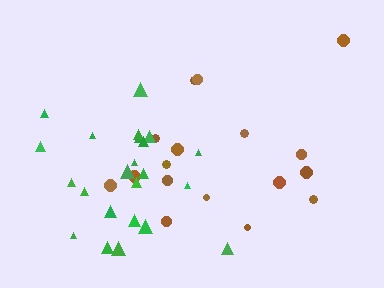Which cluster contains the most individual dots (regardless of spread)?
Green (23).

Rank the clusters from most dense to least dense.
green, brown.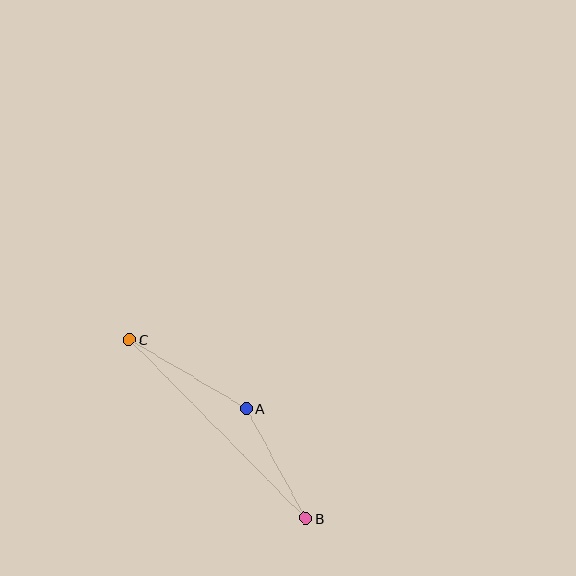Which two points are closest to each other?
Points A and B are closest to each other.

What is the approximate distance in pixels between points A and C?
The distance between A and C is approximately 136 pixels.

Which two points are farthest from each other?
Points B and C are farthest from each other.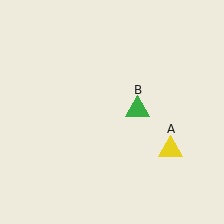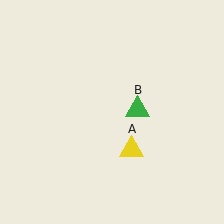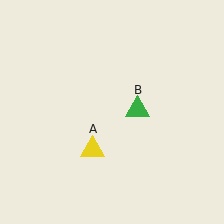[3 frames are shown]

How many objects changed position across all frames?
1 object changed position: yellow triangle (object A).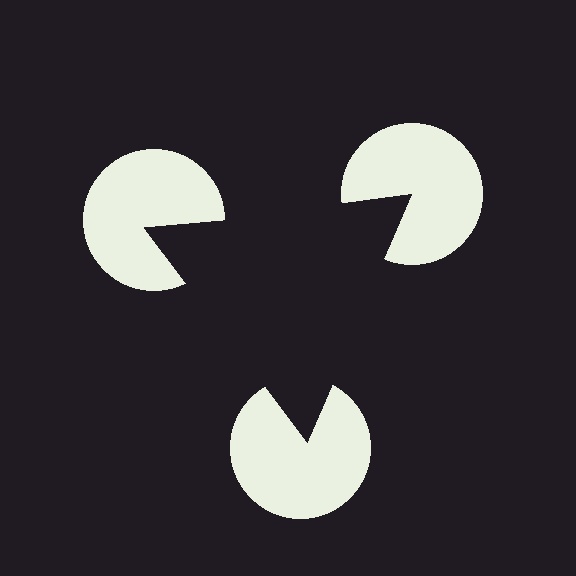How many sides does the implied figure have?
3 sides.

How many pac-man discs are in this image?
There are 3 — one at each vertex of the illusory triangle.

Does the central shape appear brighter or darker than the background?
It typically appears slightly darker than the background, even though no actual brightness change is drawn.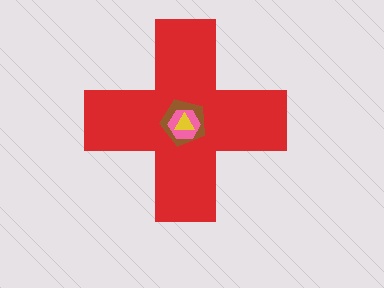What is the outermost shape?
The red cross.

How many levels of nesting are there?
4.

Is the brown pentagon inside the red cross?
Yes.